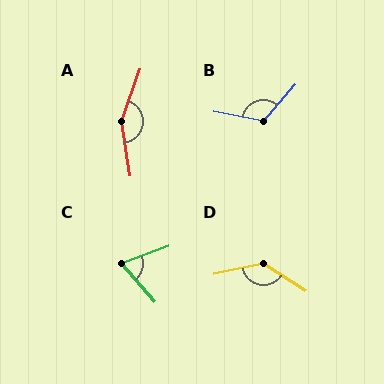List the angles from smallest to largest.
C (70°), B (120°), D (135°), A (151°).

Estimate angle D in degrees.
Approximately 135 degrees.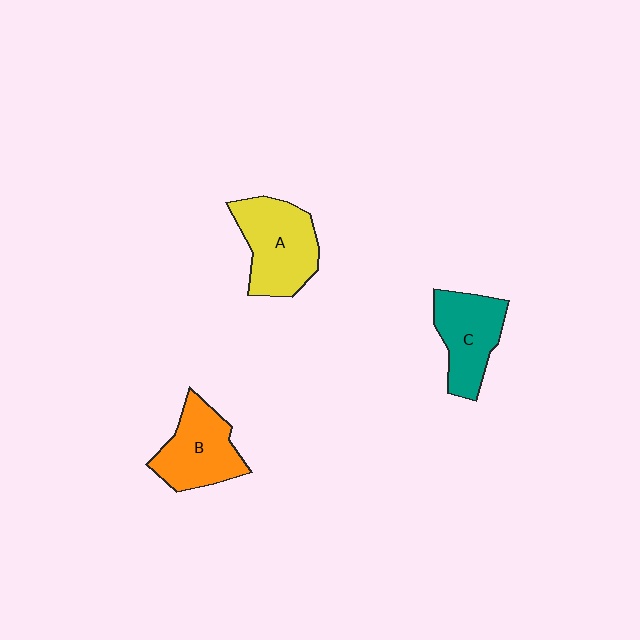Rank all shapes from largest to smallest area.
From largest to smallest: A (yellow), B (orange), C (teal).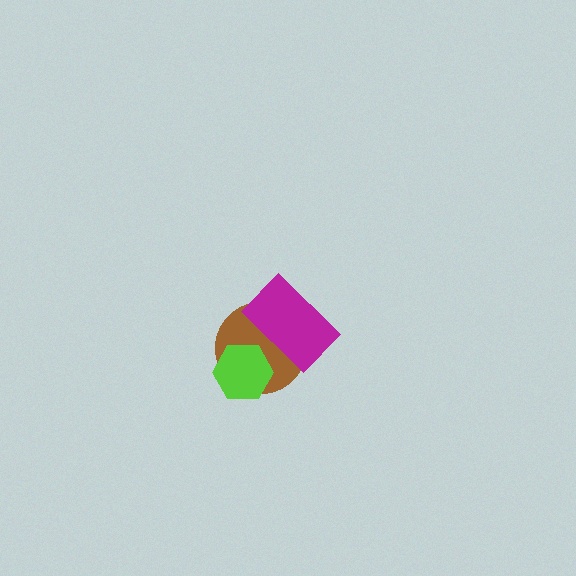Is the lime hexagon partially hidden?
No, no other shape covers it.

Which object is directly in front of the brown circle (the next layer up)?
The magenta rectangle is directly in front of the brown circle.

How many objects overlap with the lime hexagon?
1 object overlaps with the lime hexagon.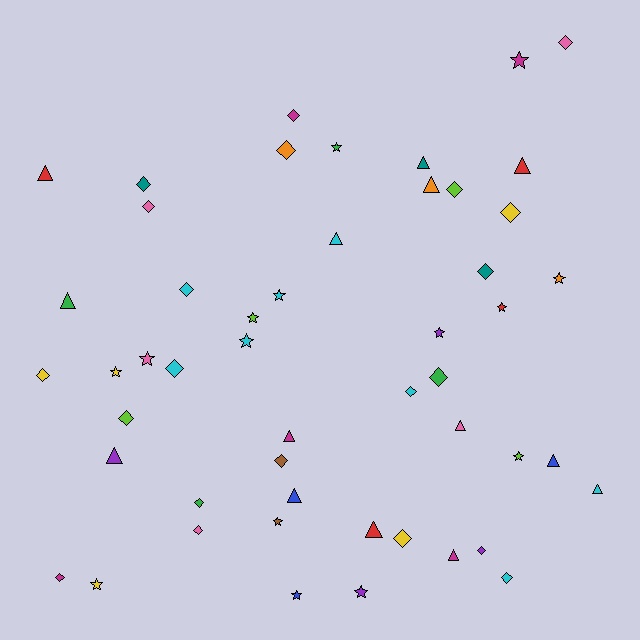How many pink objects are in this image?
There are 5 pink objects.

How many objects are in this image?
There are 50 objects.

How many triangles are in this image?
There are 14 triangles.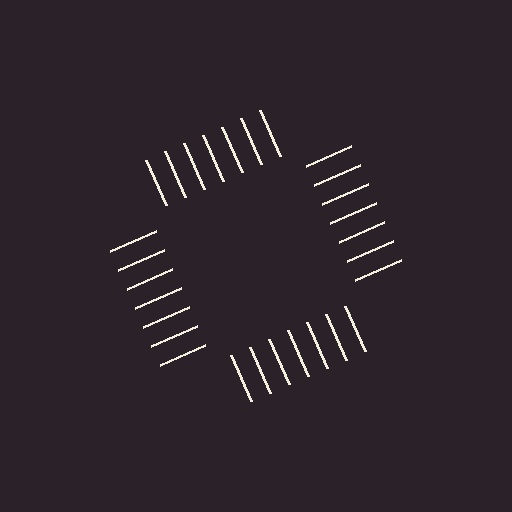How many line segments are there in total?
28 — 7 along each of the 4 edges.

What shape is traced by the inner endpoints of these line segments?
An illusory square — the line segments terminate on its edges but no continuous stroke is drawn.